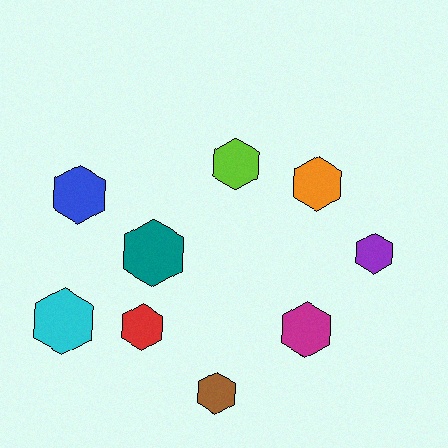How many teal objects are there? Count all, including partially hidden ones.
There is 1 teal object.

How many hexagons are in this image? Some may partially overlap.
There are 9 hexagons.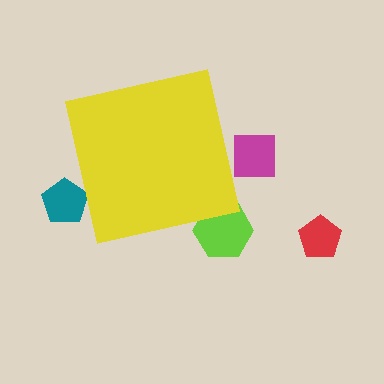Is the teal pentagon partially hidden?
Yes, the teal pentagon is partially hidden behind the yellow square.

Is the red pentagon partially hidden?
No, the red pentagon is fully visible.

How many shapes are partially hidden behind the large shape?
3 shapes are partially hidden.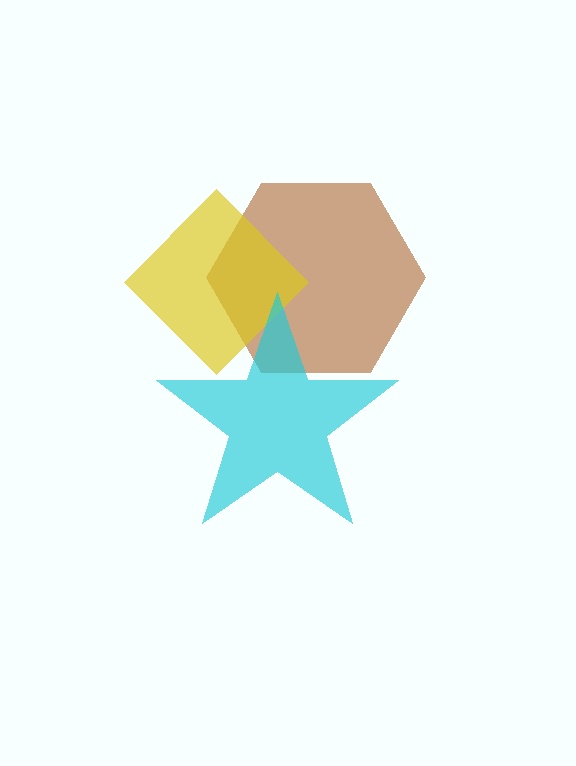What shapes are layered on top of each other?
The layered shapes are: a brown hexagon, a yellow diamond, a cyan star.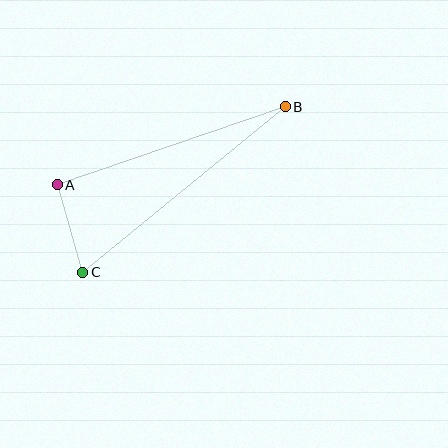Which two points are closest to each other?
Points A and C are closest to each other.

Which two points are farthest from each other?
Points B and C are farthest from each other.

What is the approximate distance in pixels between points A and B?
The distance between A and B is approximately 241 pixels.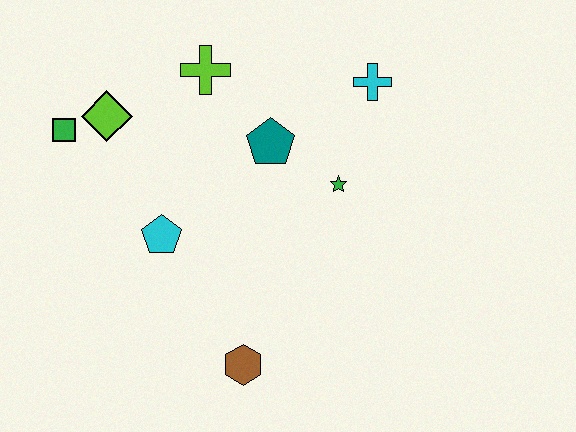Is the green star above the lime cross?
No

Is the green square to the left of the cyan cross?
Yes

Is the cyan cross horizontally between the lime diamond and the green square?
No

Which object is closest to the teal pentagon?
The green star is closest to the teal pentagon.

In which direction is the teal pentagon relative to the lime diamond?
The teal pentagon is to the right of the lime diamond.